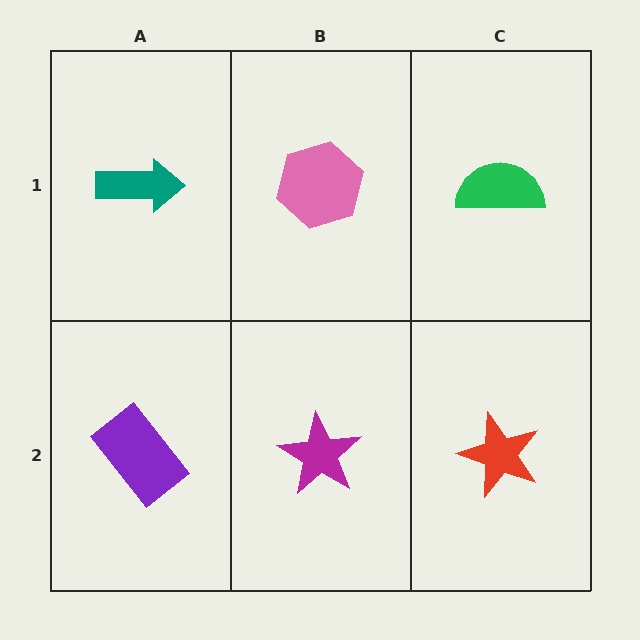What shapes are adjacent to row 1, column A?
A purple rectangle (row 2, column A), a pink hexagon (row 1, column B).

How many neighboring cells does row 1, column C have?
2.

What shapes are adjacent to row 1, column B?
A magenta star (row 2, column B), a teal arrow (row 1, column A), a green semicircle (row 1, column C).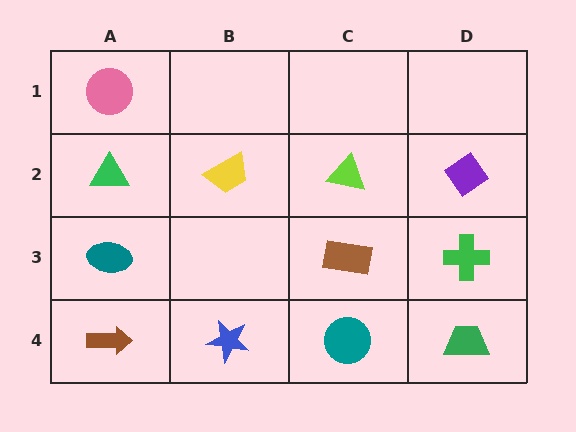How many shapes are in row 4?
4 shapes.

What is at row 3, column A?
A teal ellipse.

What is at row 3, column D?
A green cross.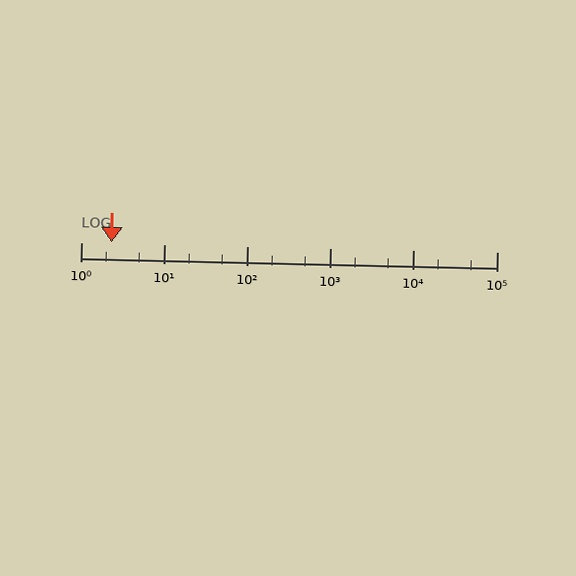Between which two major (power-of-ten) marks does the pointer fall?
The pointer is between 1 and 10.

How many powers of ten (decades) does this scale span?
The scale spans 5 decades, from 1 to 100000.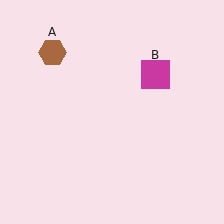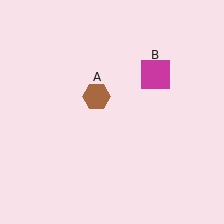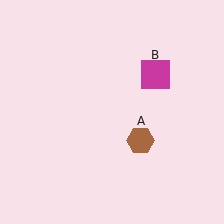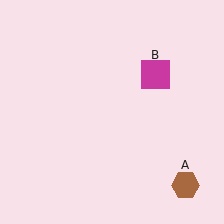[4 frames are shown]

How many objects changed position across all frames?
1 object changed position: brown hexagon (object A).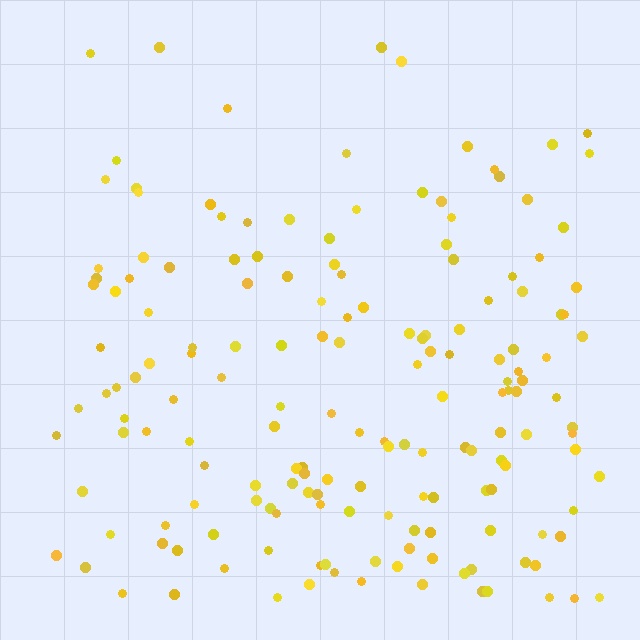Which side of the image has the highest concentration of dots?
The bottom.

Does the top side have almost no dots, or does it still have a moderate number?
Still a moderate number, just noticeably fewer than the bottom.